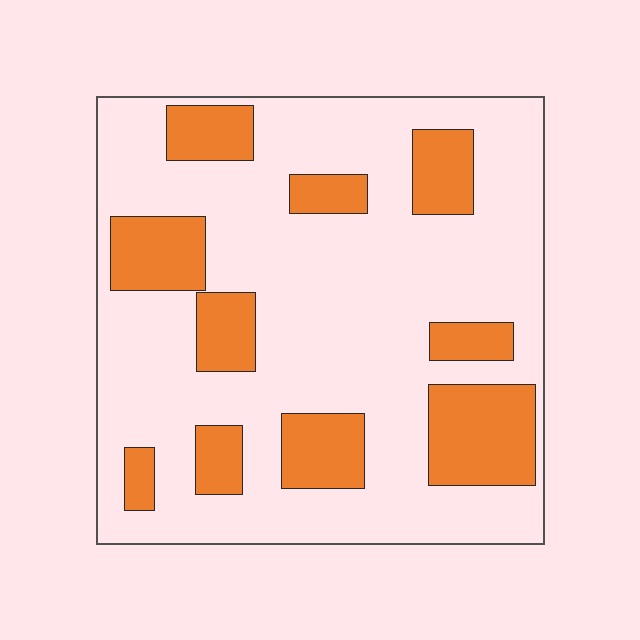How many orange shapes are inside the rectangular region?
10.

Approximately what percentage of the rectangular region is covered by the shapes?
Approximately 25%.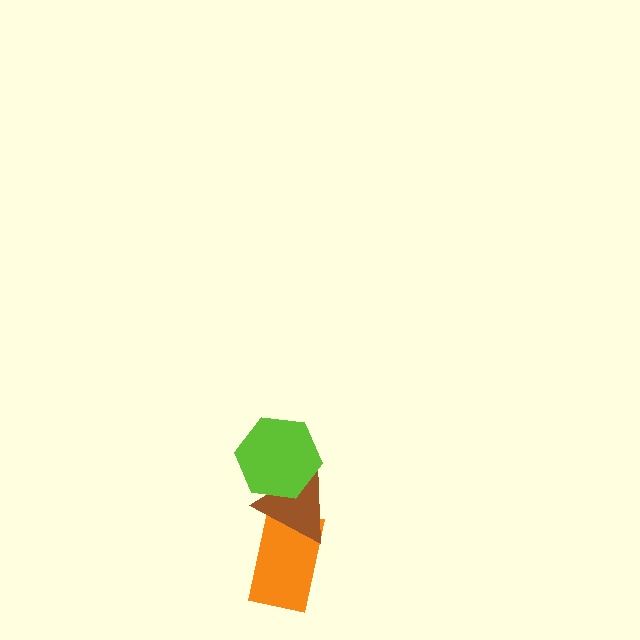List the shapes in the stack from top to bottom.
From top to bottom: the lime hexagon, the brown triangle, the orange rectangle.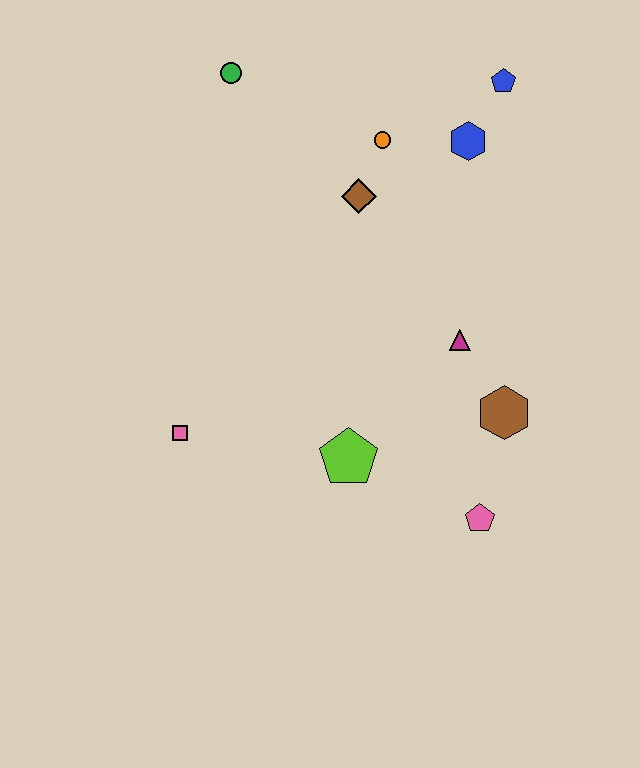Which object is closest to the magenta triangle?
The brown hexagon is closest to the magenta triangle.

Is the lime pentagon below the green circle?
Yes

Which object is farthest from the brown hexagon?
The green circle is farthest from the brown hexagon.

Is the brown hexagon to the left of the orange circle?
No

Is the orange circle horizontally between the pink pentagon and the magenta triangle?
No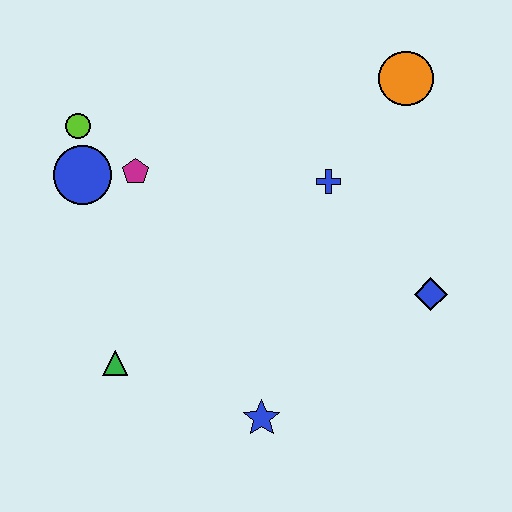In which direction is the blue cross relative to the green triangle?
The blue cross is to the right of the green triangle.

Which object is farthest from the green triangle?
The orange circle is farthest from the green triangle.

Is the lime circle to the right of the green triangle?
No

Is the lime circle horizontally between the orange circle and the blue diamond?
No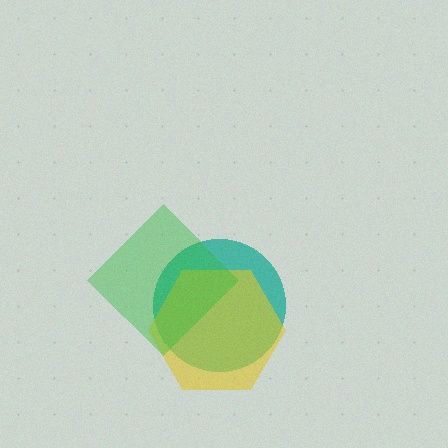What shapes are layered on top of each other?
The layered shapes are: a teal circle, a yellow hexagon, a green diamond.